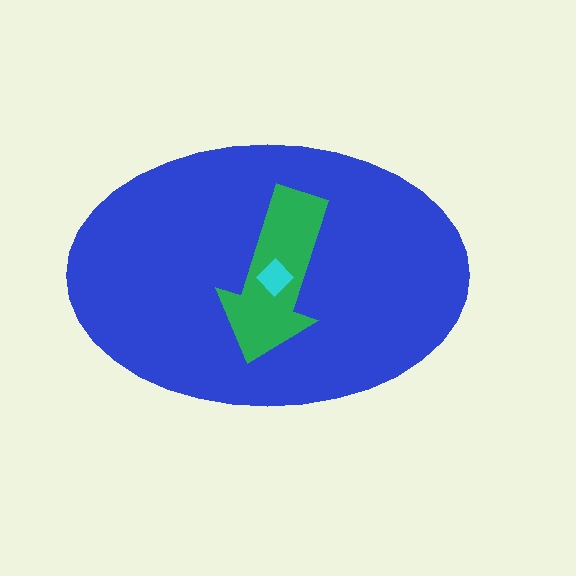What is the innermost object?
The cyan diamond.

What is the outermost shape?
The blue ellipse.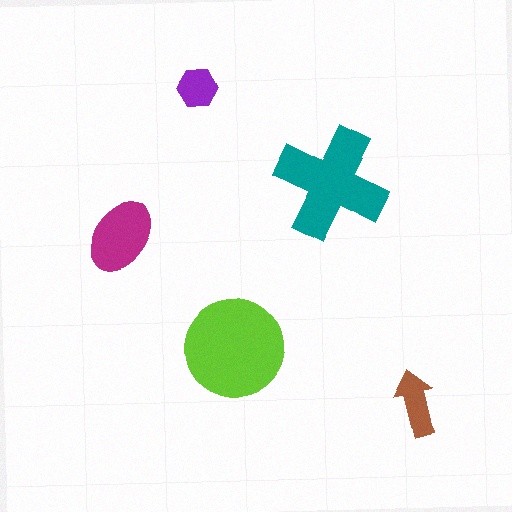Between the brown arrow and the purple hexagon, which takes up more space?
The brown arrow.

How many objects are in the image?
There are 5 objects in the image.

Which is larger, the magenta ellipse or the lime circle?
The lime circle.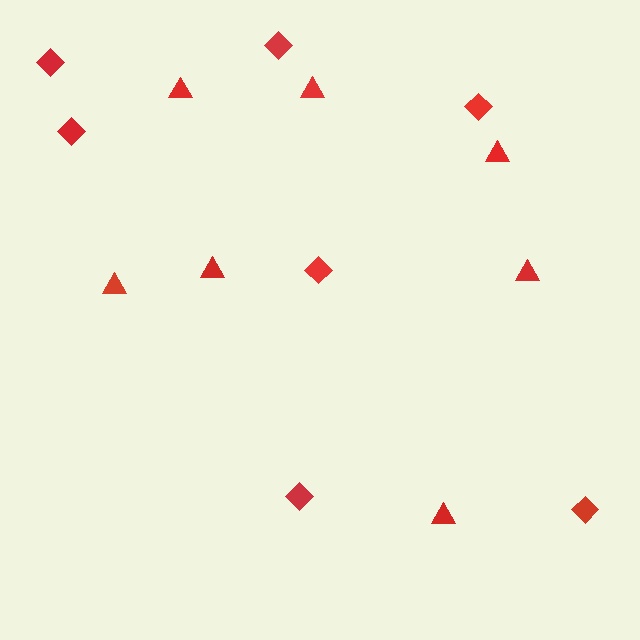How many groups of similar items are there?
There are 2 groups: one group of triangles (7) and one group of diamonds (7).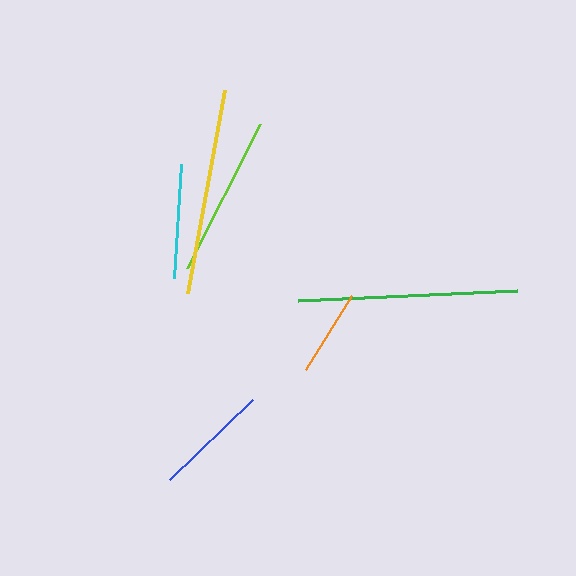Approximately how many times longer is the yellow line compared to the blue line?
The yellow line is approximately 1.8 times the length of the blue line.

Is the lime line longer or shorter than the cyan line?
The lime line is longer than the cyan line.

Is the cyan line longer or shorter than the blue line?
The blue line is longer than the cyan line.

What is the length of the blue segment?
The blue segment is approximately 115 pixels long.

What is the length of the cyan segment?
The cyan segment is approximately 115 pixels long.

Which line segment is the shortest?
The orange line is the shortest at approximately 87 pixels.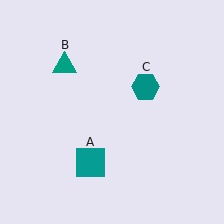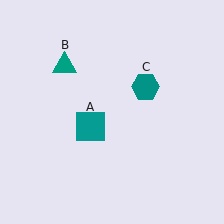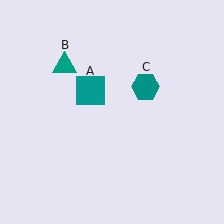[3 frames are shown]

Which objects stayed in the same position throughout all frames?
Teal triangle (object B) and teal hexagon (object C) remained stationary.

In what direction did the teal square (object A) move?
The teal square (object A) moved up.